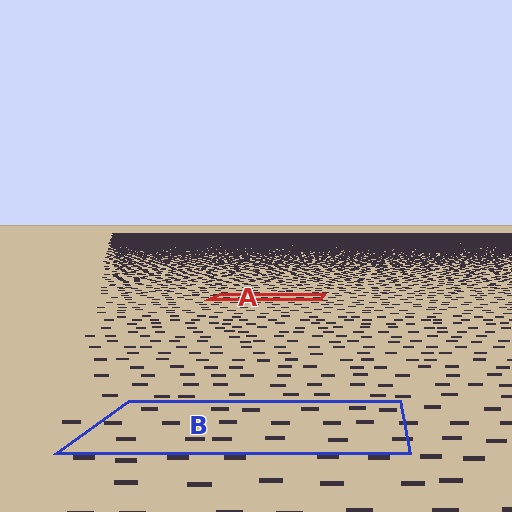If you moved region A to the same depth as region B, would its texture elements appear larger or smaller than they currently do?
They would appear larger. At a closer depth, the same texture elements are projected at a bigger on-screen size.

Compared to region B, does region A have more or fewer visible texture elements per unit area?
Region A has more texture elements per unit area — they are packed more densely because it is farther away.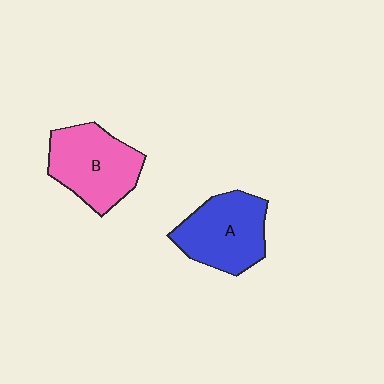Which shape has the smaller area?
Shape A (blue).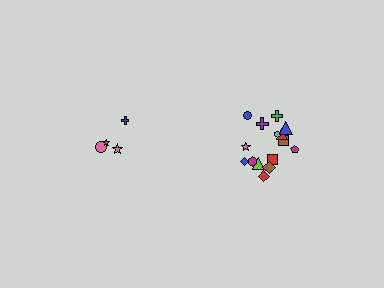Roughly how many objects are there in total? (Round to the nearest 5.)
Roughly 20 objects in total.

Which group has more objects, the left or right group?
The right group.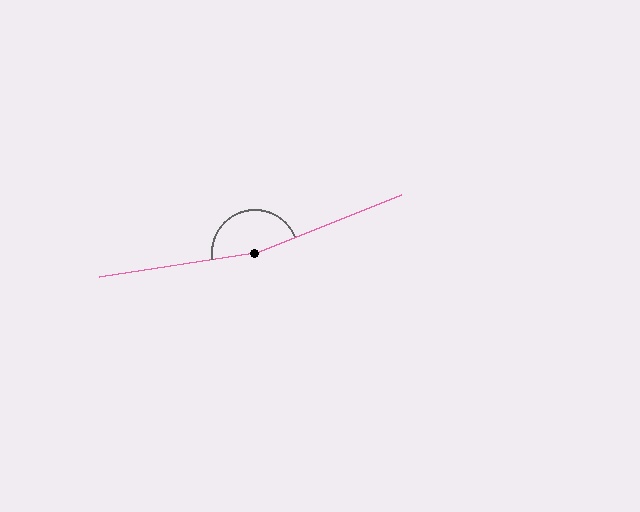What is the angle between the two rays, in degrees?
Approximately 167 degrees.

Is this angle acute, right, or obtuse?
It is obtuse.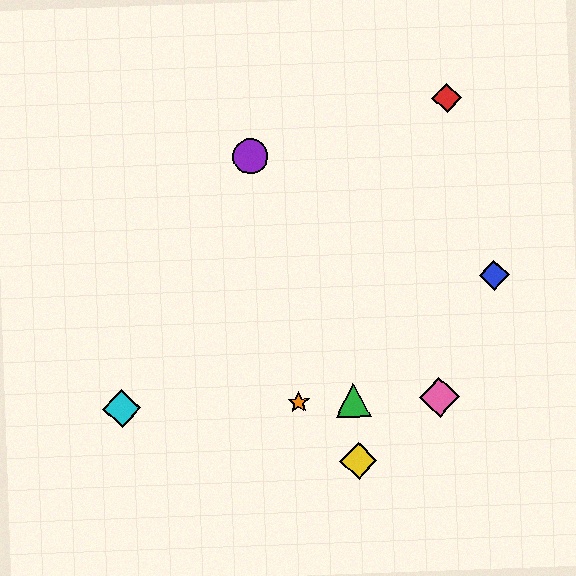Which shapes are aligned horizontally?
The green triangle, the orange star, the cyan diamond, the pink diamond are aligned horizontally.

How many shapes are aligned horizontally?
4 shapes (the green triangle, the orange star, the cyan diamond, the pink diamond) are aligned horizontally.